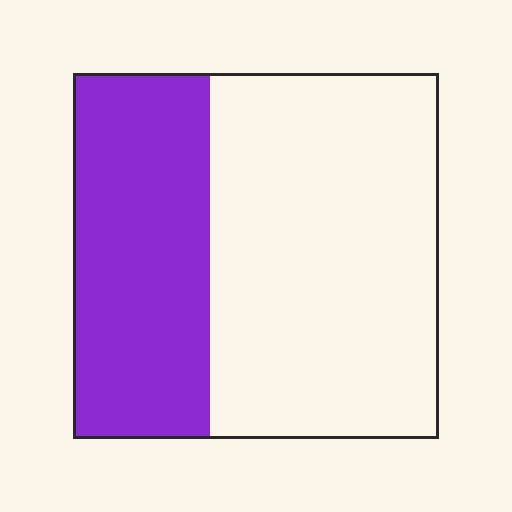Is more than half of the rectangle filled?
No.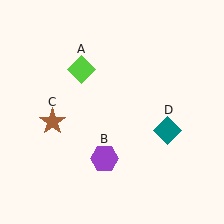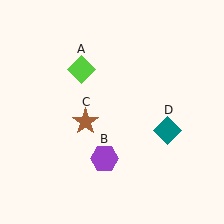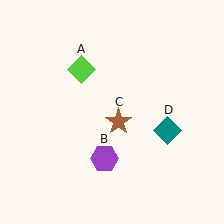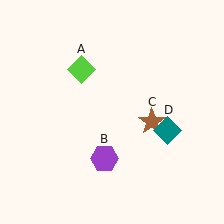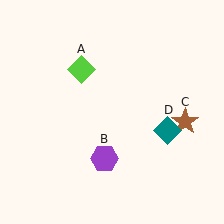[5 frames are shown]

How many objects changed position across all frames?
1 object changed position: brown star (object C).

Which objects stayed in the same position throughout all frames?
Lime diamond (object A) and purple hexagon (object B) and teal diamond (object D) remained stationary.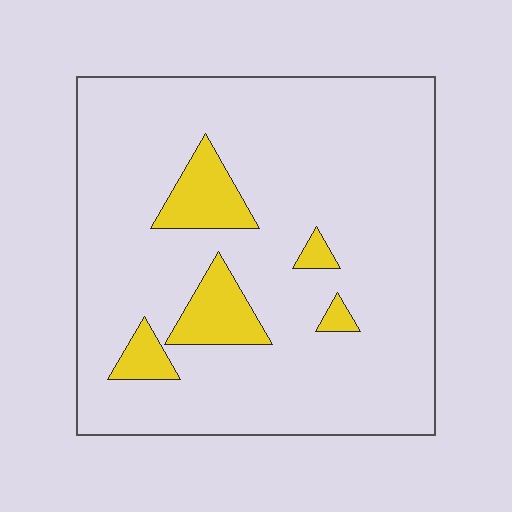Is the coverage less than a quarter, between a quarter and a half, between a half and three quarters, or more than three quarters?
Less than a quarter.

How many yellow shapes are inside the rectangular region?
5.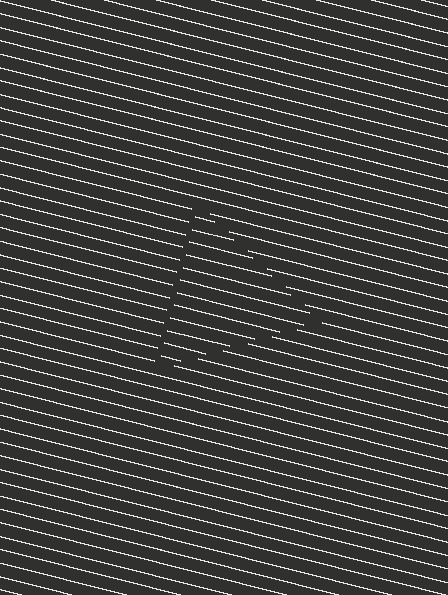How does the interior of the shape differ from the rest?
The interior of the shape contains the same grating, shifted by half a period — the contour is defined by the phase discontinuity where line-ends from the inner and outer gratings abut.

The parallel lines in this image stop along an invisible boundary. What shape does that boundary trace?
An illusory triangle. The interior of the shape contains the same grating, shifted by half a period — the contour is defined by the phase discontinuity where line-ends from the inner and outer gratings abut.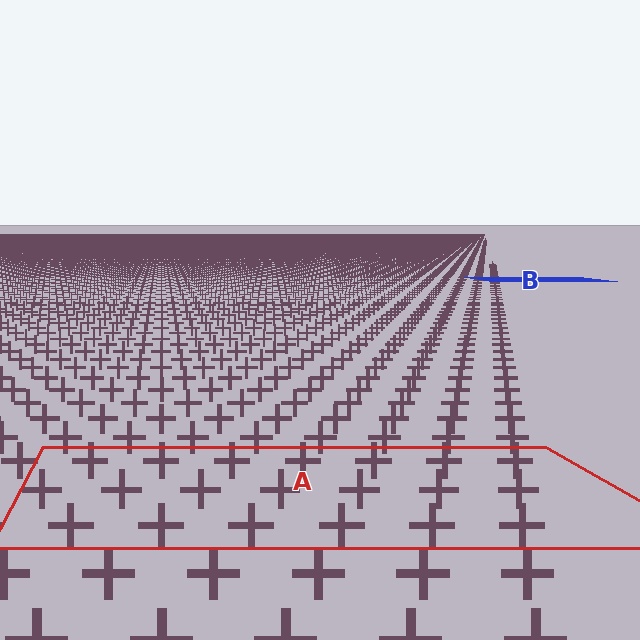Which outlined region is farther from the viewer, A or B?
Region B is farther from the viewer — the texture elements inside it appear smaller and more densely packed.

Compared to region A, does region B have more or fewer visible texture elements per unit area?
Region B has more texture elements per unit area — they are packed more densely because it is farther away.